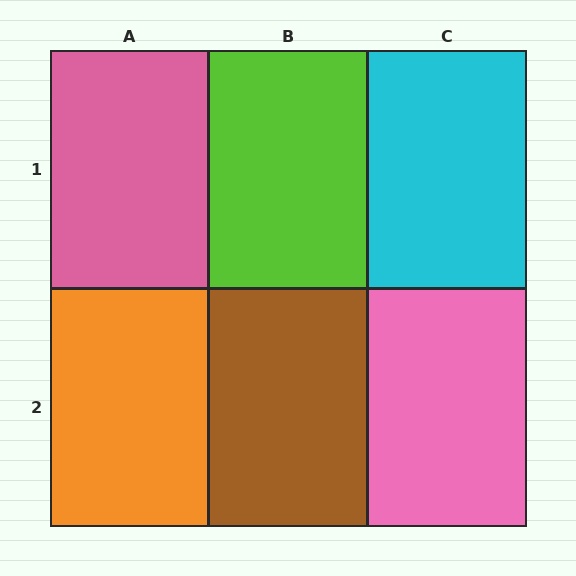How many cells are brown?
1 cell is brown.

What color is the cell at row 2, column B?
Brown.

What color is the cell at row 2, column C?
Pink.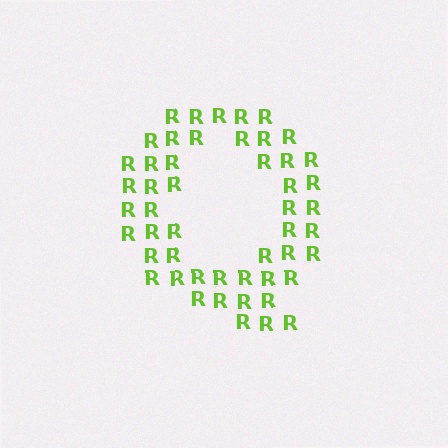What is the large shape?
The large shape is the letter Q.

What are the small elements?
The small elements are letter R's.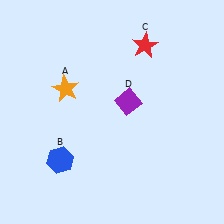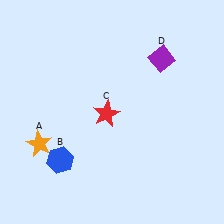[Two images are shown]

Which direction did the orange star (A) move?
The orange star (A) moved down.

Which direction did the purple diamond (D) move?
The purple diamond (D) moved up.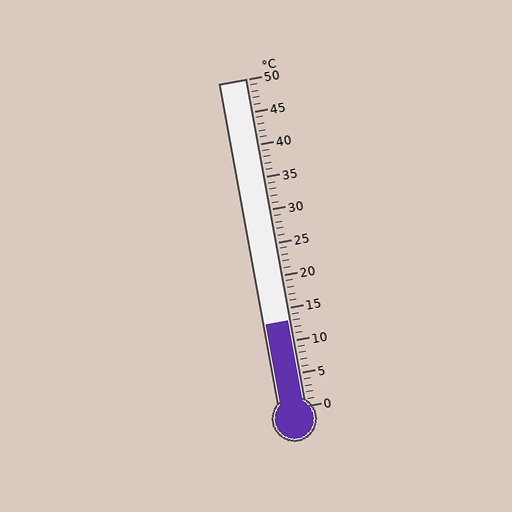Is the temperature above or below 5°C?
The temperature is above 5°C.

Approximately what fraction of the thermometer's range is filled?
The thermometer is filled to approximately 25% of its range.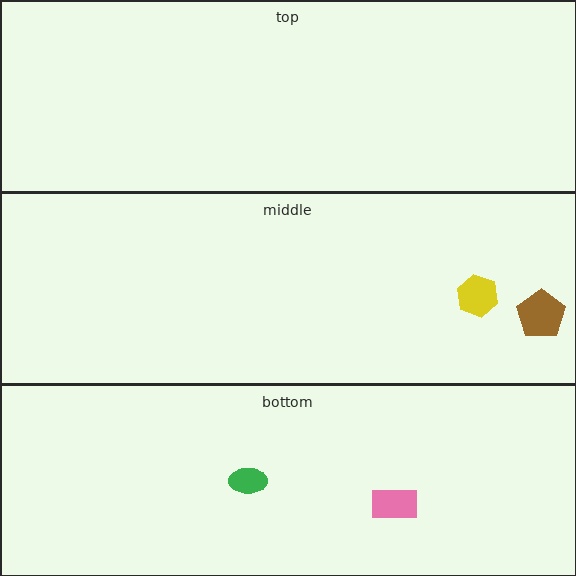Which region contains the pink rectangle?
The bottom region.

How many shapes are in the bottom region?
2.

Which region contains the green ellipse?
The bottom region.